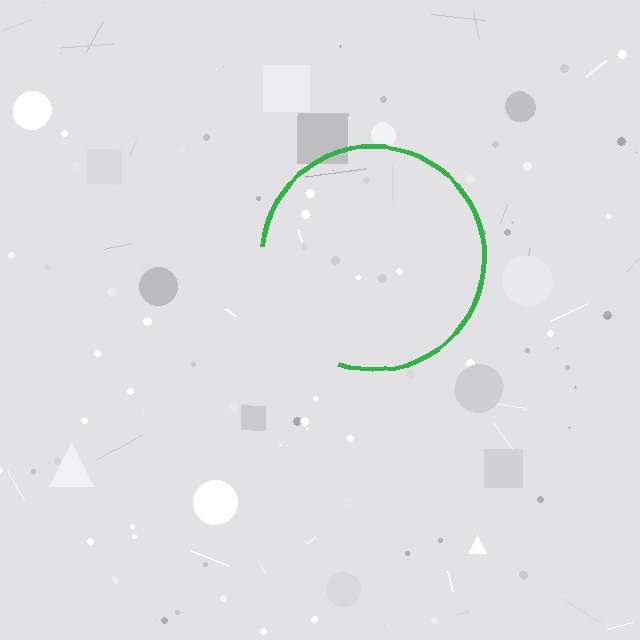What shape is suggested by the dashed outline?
The dashed outline suggests a circle.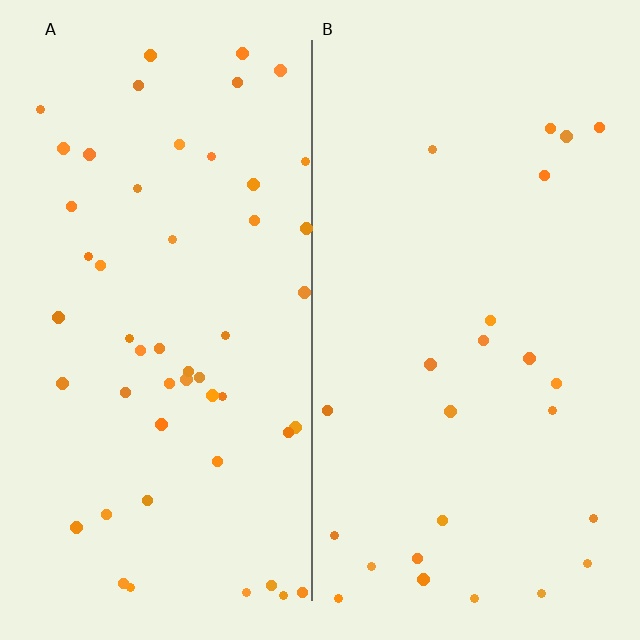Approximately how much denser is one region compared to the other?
Approximately 2.1× — region A over region B.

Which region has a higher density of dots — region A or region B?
A (the left).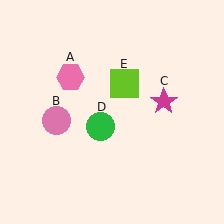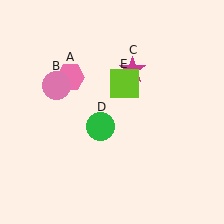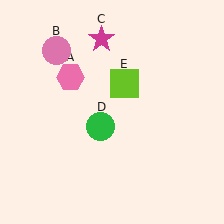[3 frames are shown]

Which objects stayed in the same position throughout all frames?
Pink hexagon (object A) and green circle (object D) and lime square (object E) remained stationary.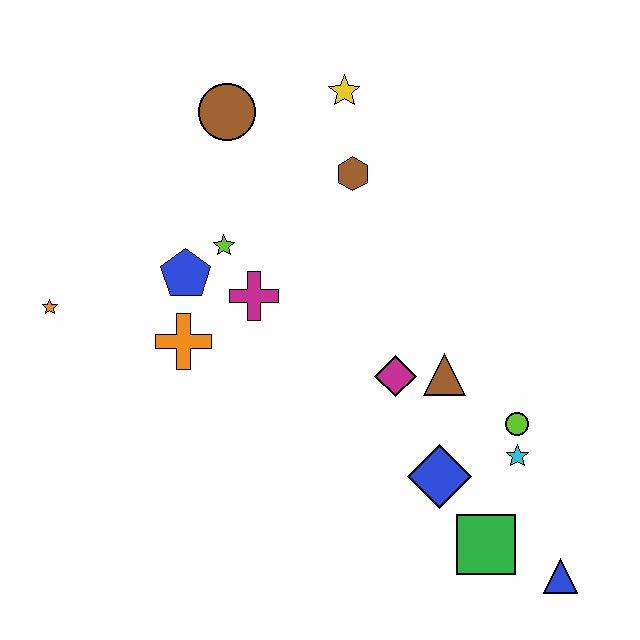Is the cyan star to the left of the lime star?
No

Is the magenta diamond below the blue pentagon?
Yes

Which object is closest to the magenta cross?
The lime star is closest to the magenta cross.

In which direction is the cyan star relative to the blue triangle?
The cyan star is above the blue triangle.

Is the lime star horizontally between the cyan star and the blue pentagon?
Yes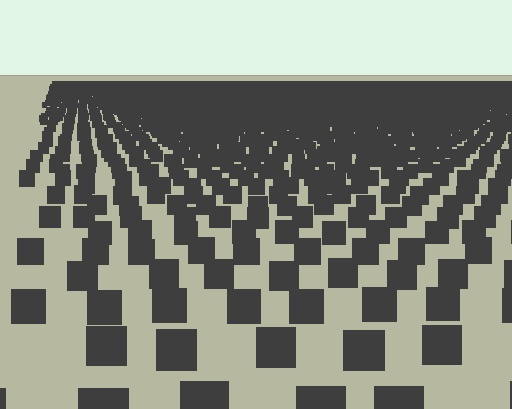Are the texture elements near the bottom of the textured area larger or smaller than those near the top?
Larger. Near the bottom, elements are closer to the viewer and appear at a bigger on-screen size.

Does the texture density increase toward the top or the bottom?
Density increases toward the top.